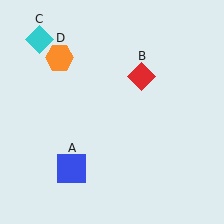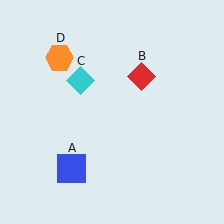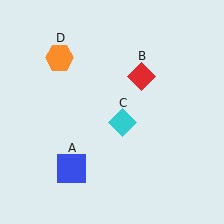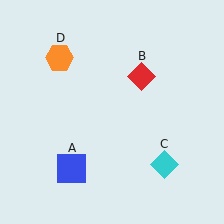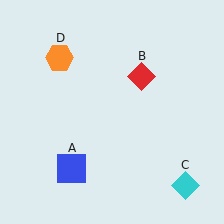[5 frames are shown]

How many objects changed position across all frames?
1 object changed position: cyan diamond (object C).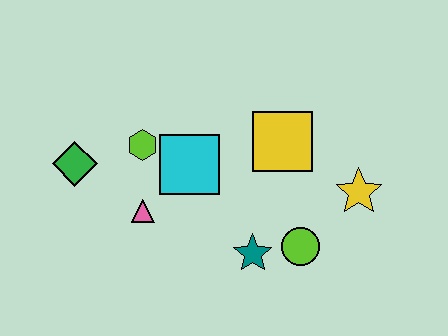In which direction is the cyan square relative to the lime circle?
The cyan square is to the left of the lime circle.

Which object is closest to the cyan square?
The lime hexagon is closest to the cyan square.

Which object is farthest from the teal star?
The green diamond is farthest from the teal star.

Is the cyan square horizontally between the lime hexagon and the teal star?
Yes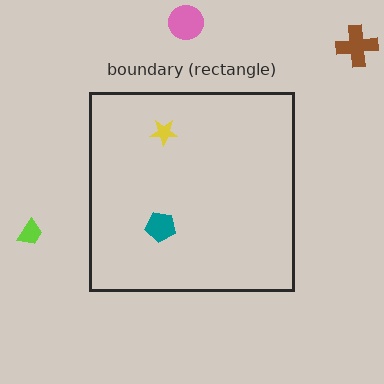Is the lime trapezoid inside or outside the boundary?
Outside.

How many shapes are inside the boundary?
2 inside, 3 outside.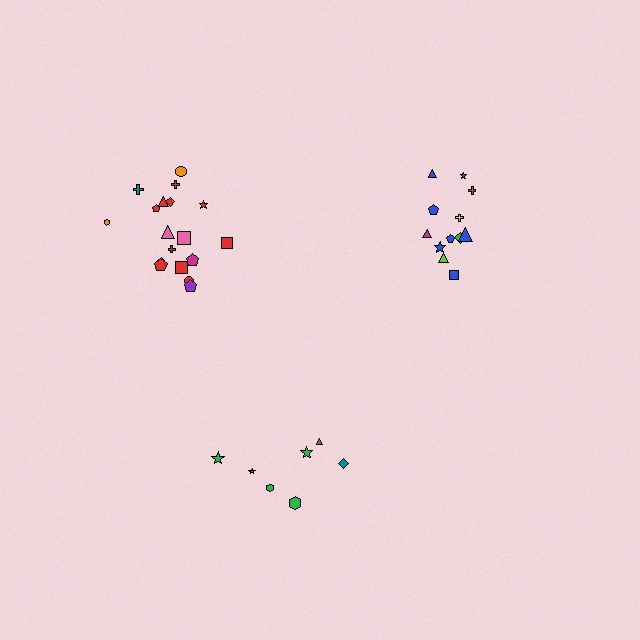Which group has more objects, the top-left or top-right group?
The top-left group.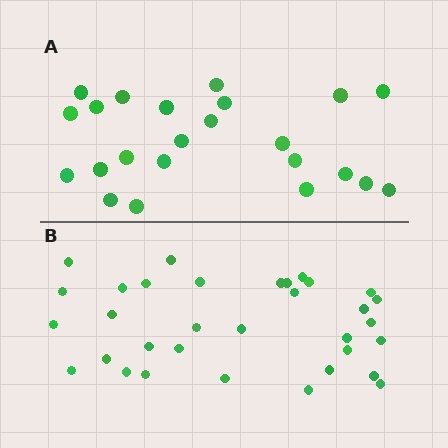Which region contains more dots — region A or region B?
Region B (the bottom region) has more dots.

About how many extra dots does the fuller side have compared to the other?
Region B has roughly 10 or so more dots than region A.